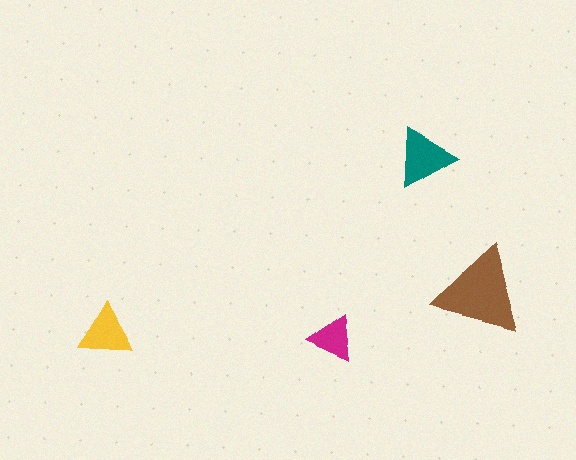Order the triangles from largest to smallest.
the brown one, the teal one, the yellow one, the magenta one.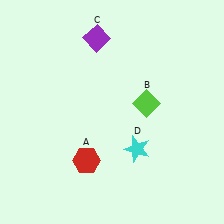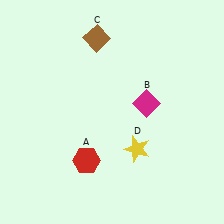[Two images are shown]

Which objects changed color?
B changed from lime to magenta. C changed from purple to brown. D changed from cyan to yellow.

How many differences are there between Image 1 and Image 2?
There are 3 differences between the two images.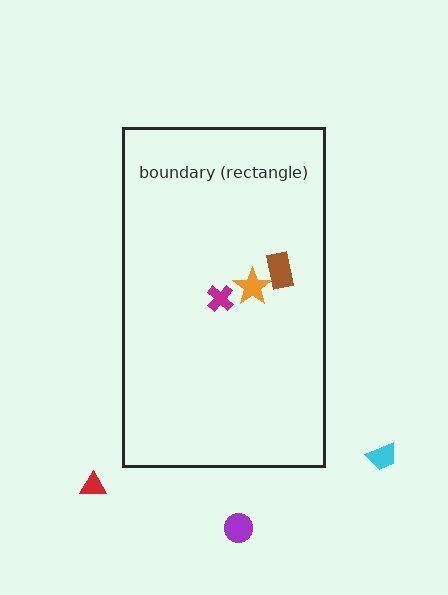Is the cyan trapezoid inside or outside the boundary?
Outside.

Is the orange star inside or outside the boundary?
Inside.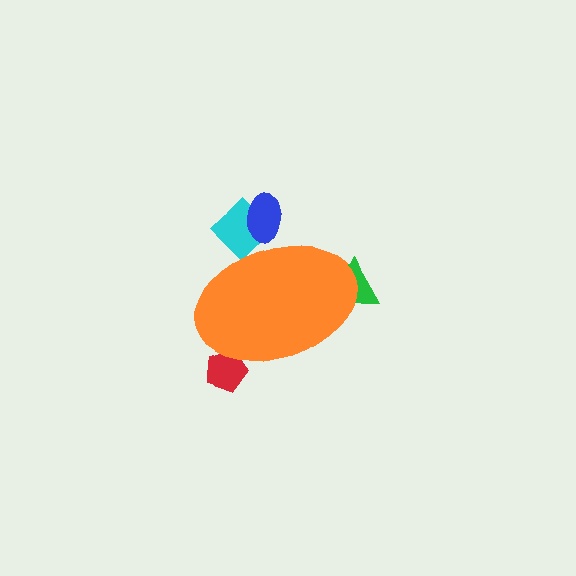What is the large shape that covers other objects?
An orange ellipse.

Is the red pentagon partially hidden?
Yes, the red pentagon is partially hidden behind the orange ellipse.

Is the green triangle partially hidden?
Yes, the green triangle is partially hidden behind the orange ellipse.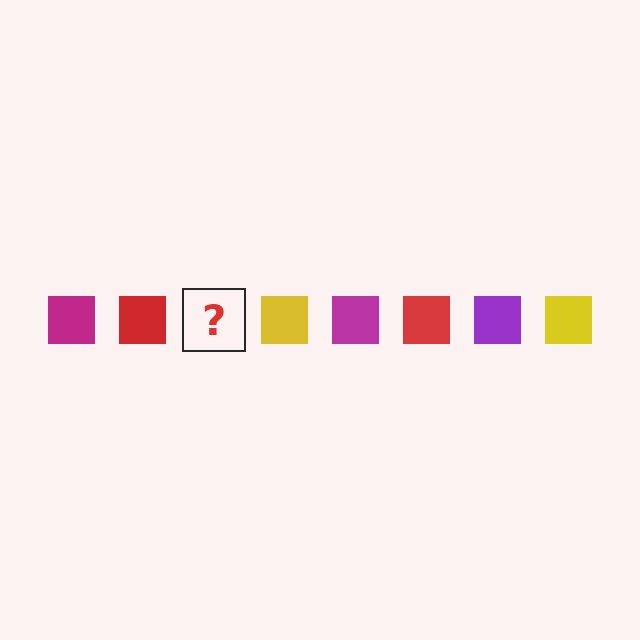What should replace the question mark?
The question mark should be replaced with a purple square.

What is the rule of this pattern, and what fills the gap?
The rule is that the pattern cycles through magenta, red, purple, yellow squares. The gap should be filled with a purple square.